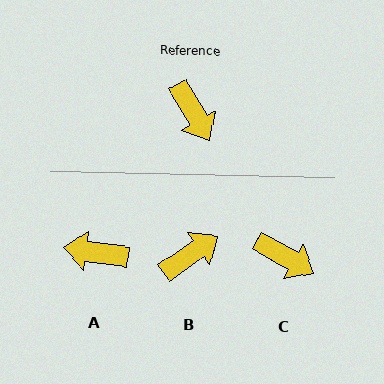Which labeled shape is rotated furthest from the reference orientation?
A, about 127 degrees away.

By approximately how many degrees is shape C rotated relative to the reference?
Approximately 31 degrees counter-clockwise.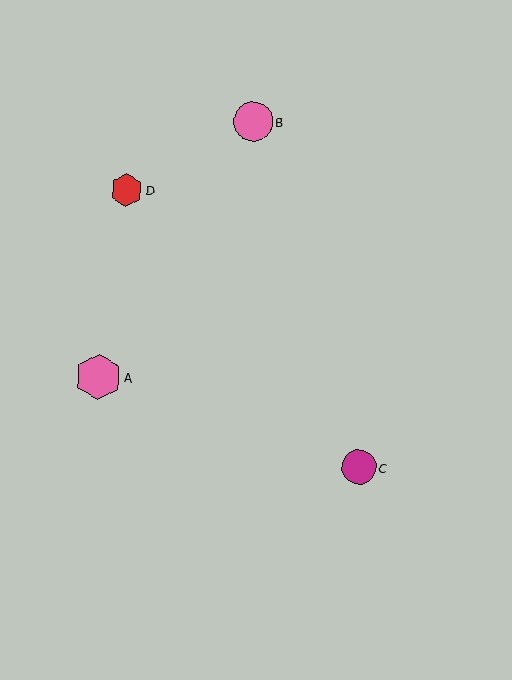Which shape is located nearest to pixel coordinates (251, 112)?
The pink circle (labeled B) at (253, 122) is nearest to that location.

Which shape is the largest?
The pink hexagon (labeled A) is the largest.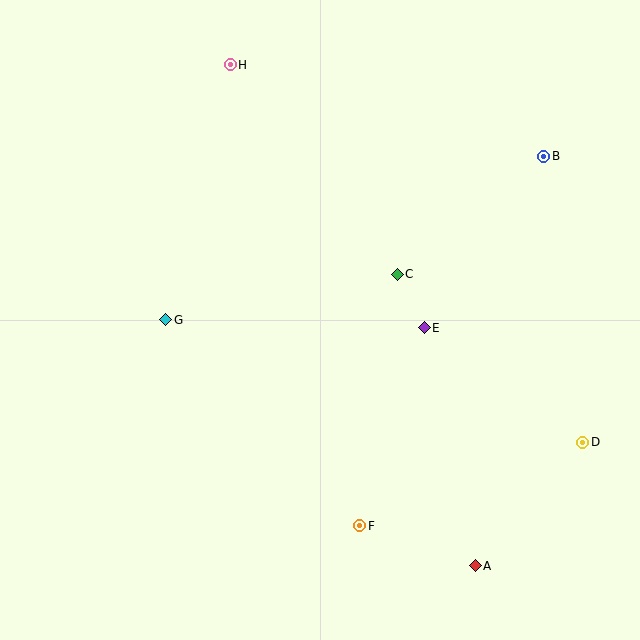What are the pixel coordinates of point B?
Point B is at (544, 156).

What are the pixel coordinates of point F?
Point F is at (360, 526).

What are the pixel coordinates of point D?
Point D is at (583, 442).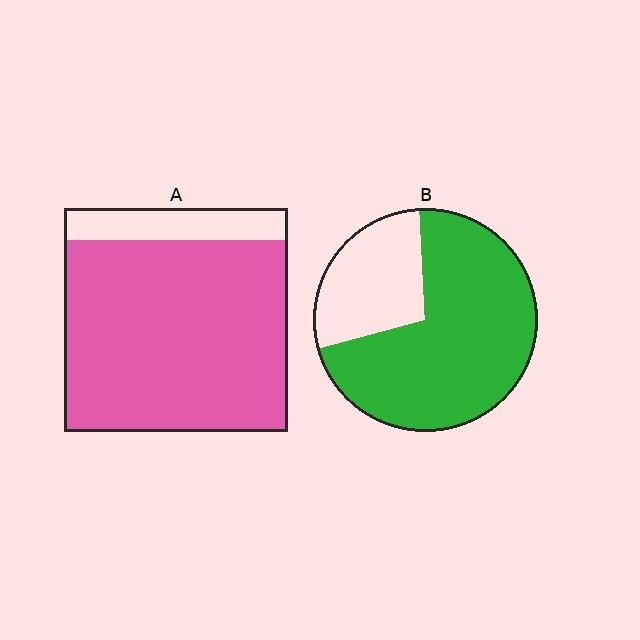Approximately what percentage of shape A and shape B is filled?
A is approximately 85% and B is approximately 70%.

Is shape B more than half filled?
Yes.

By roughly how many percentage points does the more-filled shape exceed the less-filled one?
By roughly 15 percentage points (A over B).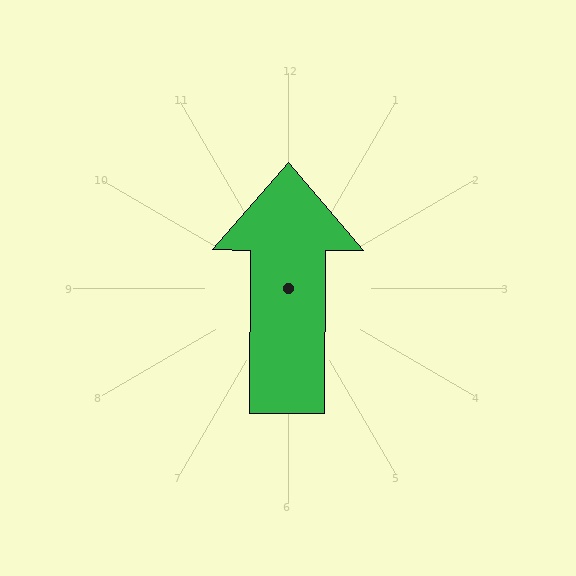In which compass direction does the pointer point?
North.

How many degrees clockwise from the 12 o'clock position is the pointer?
Approximately 0 degrees.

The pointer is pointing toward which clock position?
Roughly 12 o'clock.